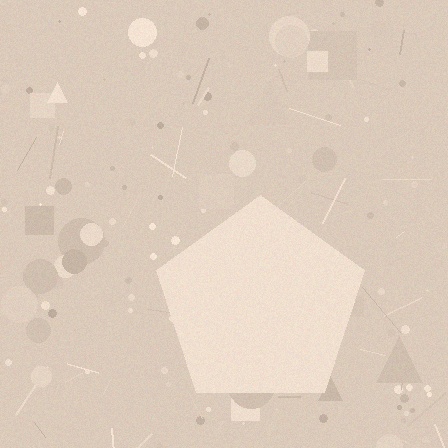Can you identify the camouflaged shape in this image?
The camouflaged shape is a pentagon.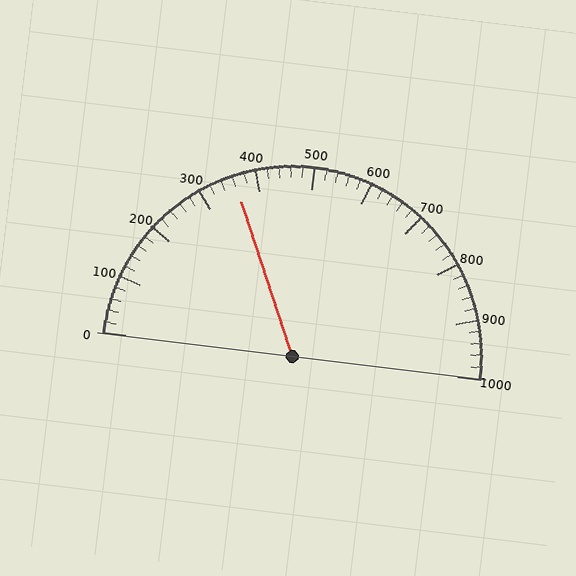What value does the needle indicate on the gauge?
The needle indicates approximately 360.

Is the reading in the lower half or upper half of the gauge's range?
The reading is in the lower half of the range (0 to 1000).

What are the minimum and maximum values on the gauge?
The gauge ranges from 0 to 1000.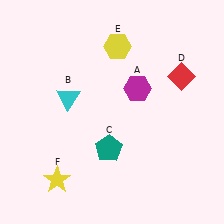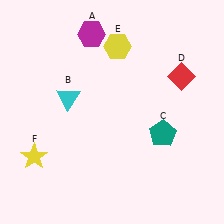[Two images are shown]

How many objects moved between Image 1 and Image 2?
3 objects moved between the two images.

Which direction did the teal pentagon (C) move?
The teal pentagon (C) moved right.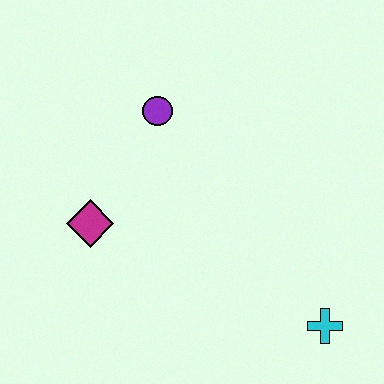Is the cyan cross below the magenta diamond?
Yes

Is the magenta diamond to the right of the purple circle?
No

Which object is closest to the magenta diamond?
The purple circle is closest to the magenta diamond.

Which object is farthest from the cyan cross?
The purple circle is farthest from the cyan cross.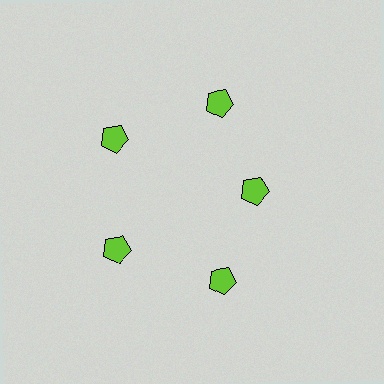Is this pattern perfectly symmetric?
No. The 5 lime pentagons are arranged in a ring, but one element near the 3 o'clock position is pulled inward toward the center, breaking the 5-fold rotational symmetry.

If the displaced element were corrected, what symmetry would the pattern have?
It would have 5-fold rotational symmetry — the pattern would map onto itself every 72 degrees.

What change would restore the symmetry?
The symmetry would be restored by moving it outward, back onto the ring so that all 5 pentagons sit at equal angles and equal distance from the center.